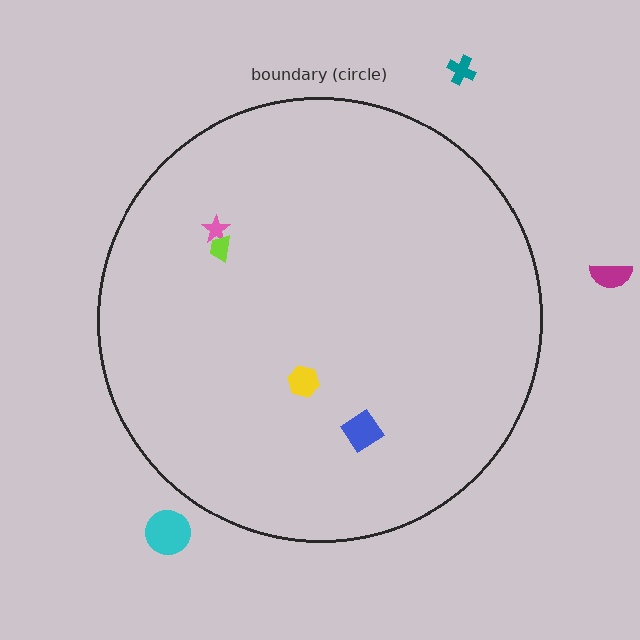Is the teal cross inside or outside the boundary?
Outside.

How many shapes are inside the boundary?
4 inside, 3 outside.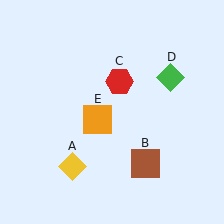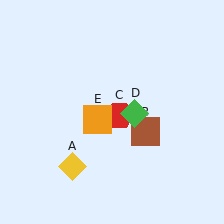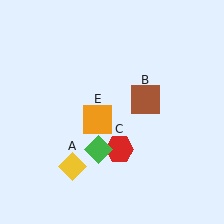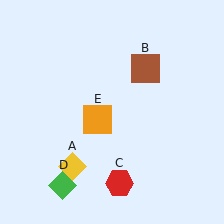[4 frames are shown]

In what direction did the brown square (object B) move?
The brown square (object B) moved up.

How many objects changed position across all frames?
3 objects changed position: brown square (object B), red hexagon (object C), green diamond (object D).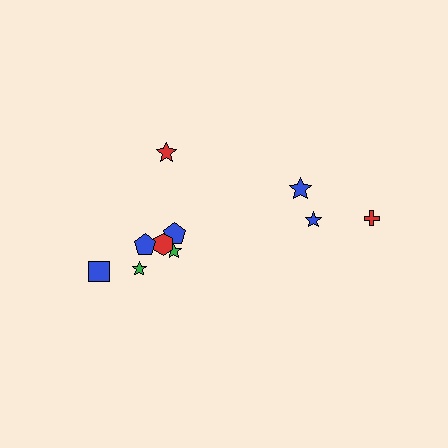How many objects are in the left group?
There are 7 objects.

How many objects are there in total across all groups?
There are 10 objects.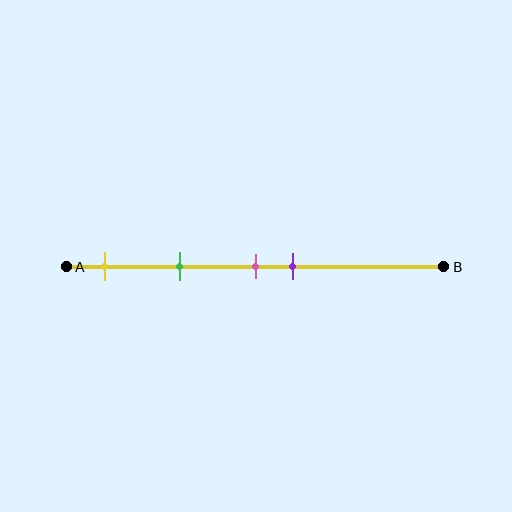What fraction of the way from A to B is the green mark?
The green mark is approximately 30% (0.3) of the way from A to B.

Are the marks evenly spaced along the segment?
No, the marks are not evenly spaced.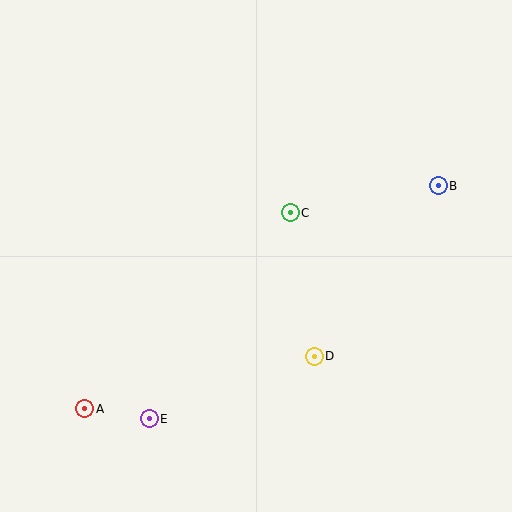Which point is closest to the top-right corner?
Point B is closest to the top-right corner.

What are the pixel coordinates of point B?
Point B is at (438, 186).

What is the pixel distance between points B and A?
The distance between B and A is 418 pixels.